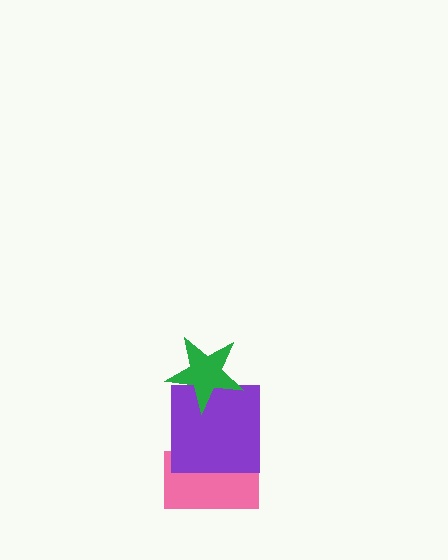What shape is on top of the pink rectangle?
The purple square is on top of the pink rectangle.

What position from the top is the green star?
The green star is 1st from the top.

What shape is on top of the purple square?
The green star is on top of the purple square.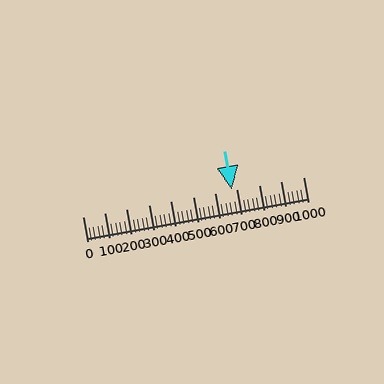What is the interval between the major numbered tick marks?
The major tick marks are spaced 100 units apart.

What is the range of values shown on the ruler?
The ruler shows values from 0 to 1000.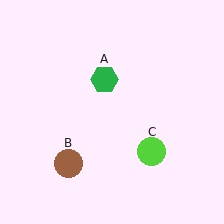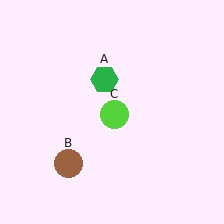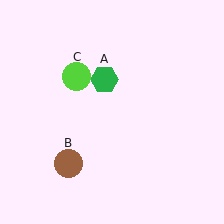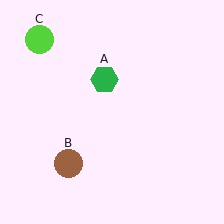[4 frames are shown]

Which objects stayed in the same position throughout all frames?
Green hexagon (object A) and brown circle (object B) remained stationary.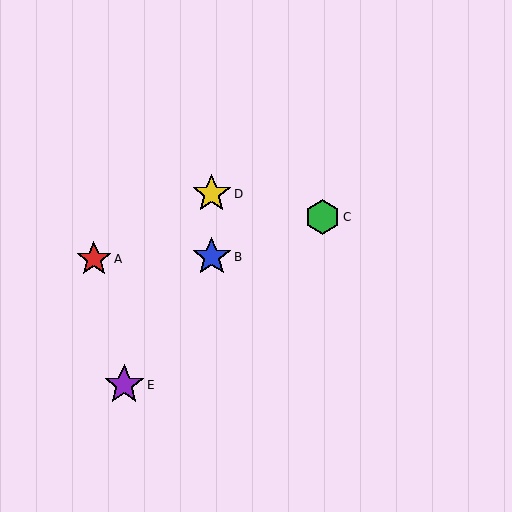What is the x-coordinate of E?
Object E is at x≈124.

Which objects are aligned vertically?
Objects B, D are aligned vertically.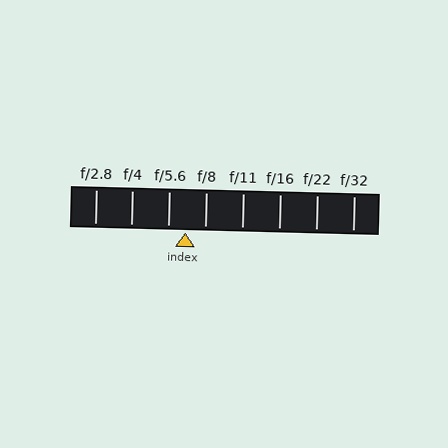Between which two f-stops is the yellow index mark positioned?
The index mark is between f/5.6 and f/8.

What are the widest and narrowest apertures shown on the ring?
The widest aperture shown is f/2.8 and the narrowest is f/32.